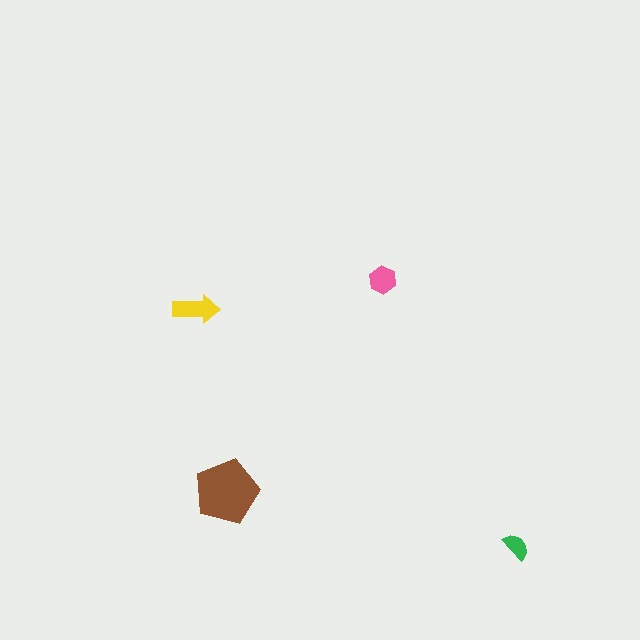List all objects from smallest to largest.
The green semicircle, the pink hexagon, the yellow arrow, the brown pentagon.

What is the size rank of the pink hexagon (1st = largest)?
3rd.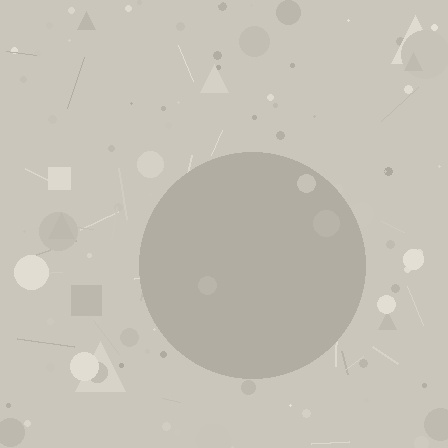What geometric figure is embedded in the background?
A circle is embedded in the background.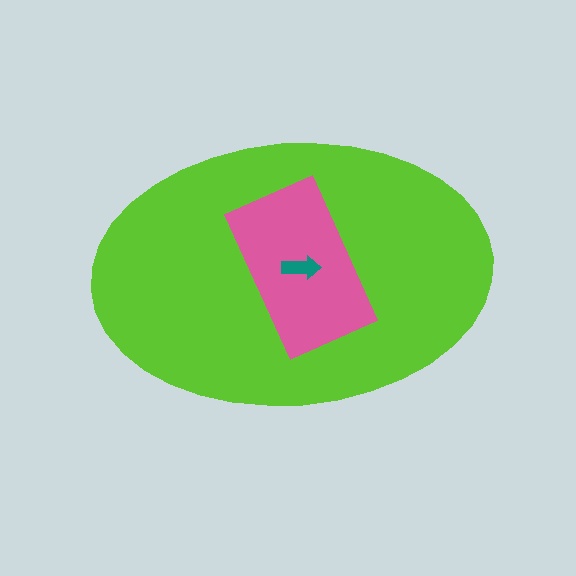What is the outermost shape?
The lime ellipse.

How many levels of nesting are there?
3.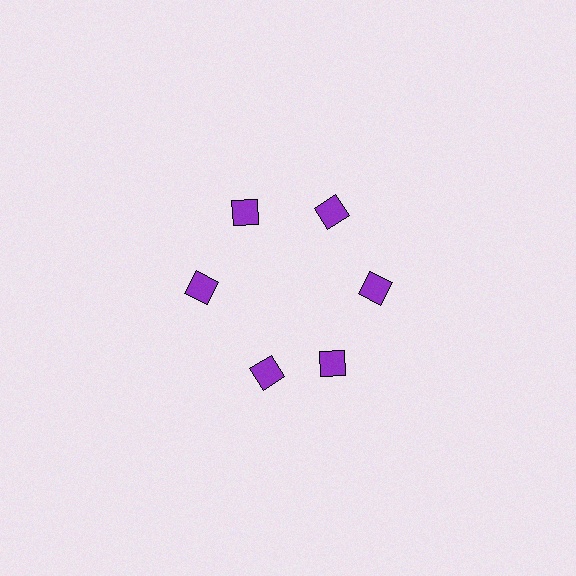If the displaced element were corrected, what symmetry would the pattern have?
It would have 6-fold rotational symmetry — the pattern would map onto itself every 60 degrees.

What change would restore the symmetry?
The symmetry would be restored by rotating it back into even spacing with its neighbors so that all 6 diamonds sit at equal angles and equal distance from the center.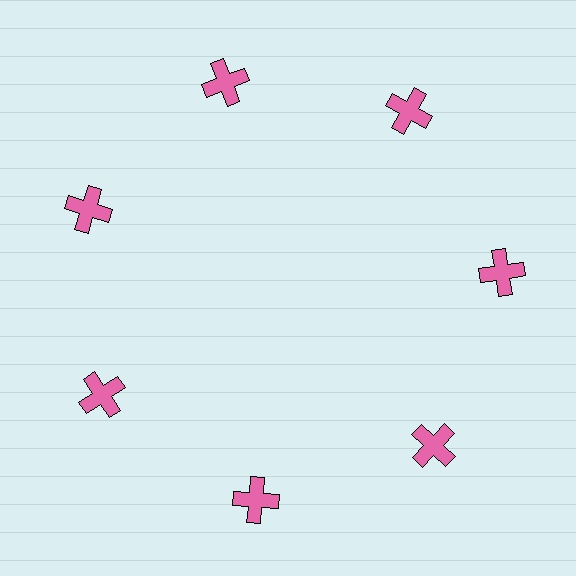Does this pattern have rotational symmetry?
Yes, this pattern has 7-fold rotational symmetry. It looks the same after rotating 51 degrees around the center.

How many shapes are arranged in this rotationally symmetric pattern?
There are 7 shapes, arranged in 7 groups of 1.